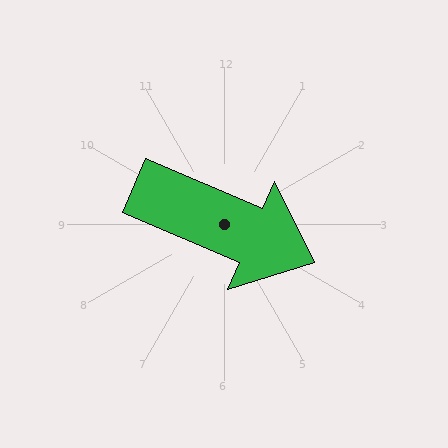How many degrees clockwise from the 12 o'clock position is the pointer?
Approximately 113 degrees.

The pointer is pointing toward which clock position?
Roughly 4 o'clock.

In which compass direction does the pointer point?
Southeast.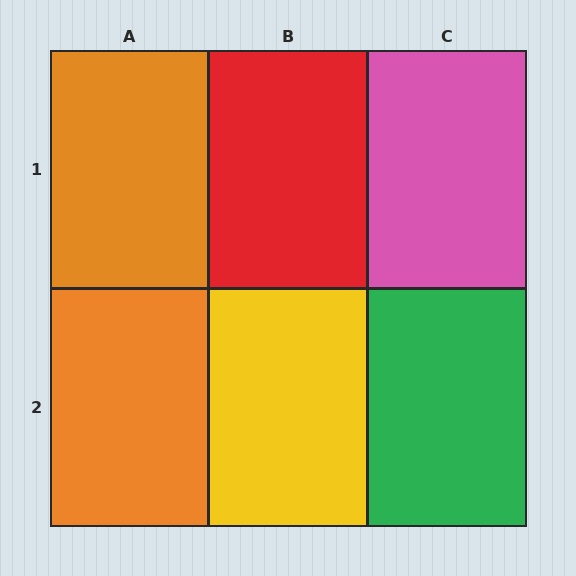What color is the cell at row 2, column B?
Yellow.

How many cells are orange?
2 cells are orange.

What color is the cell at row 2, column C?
Green.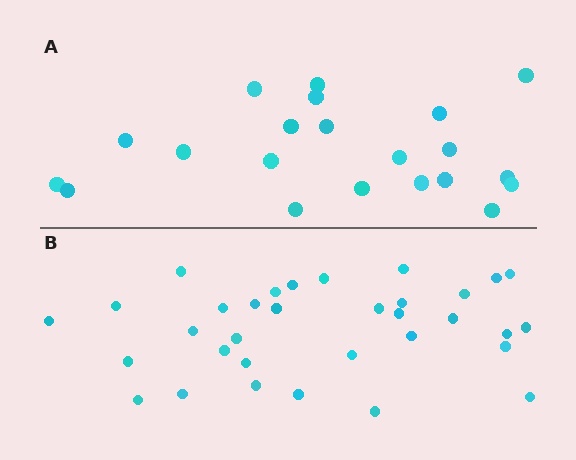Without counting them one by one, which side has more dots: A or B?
Region B (the bottom region) has more dots.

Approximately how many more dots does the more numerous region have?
Region B has roughly 12 or so more dots than region A.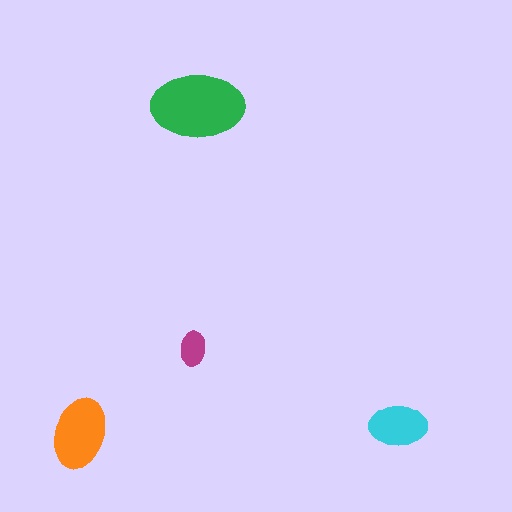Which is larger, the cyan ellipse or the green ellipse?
The green one.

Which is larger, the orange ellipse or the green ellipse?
The green one.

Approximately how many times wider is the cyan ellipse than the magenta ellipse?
About 1.5 times wider.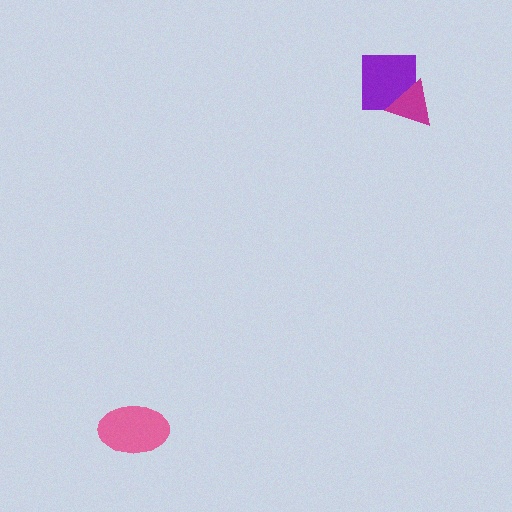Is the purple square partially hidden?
Yes, it is partially covered by another shape.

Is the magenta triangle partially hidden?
No, no other shape covers it.